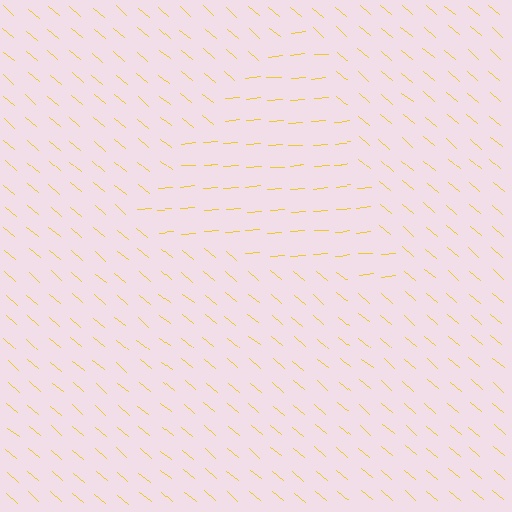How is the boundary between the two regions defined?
The boundary is defined purely by a change in line orientation (approximately 45 degrees difference). All lines are the same color and thickness.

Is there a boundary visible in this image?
Yes, there is a texture boundary formed by a change in line orientation.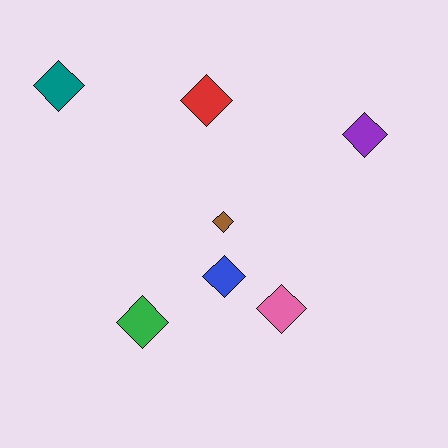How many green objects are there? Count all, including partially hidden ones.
There is 1 green object.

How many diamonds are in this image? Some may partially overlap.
There are 7 diamonds.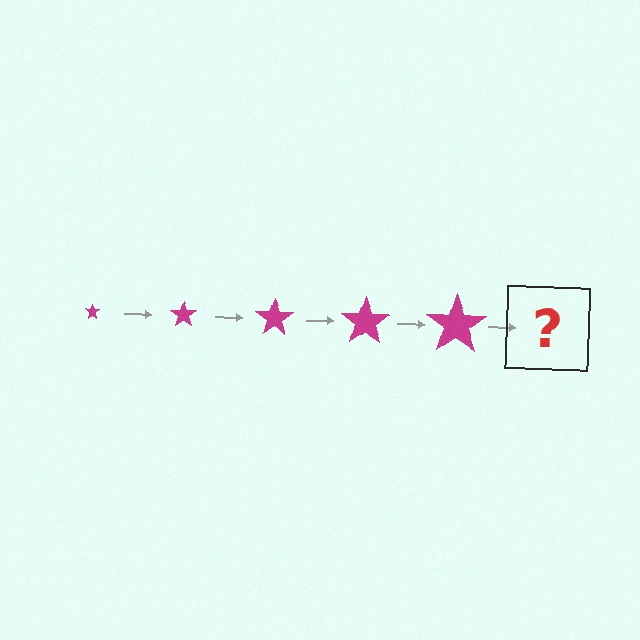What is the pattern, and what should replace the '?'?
The pattern is that the star gets progressively larger each step. The '?' should be a magenta star, larger than the previous one.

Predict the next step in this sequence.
The next step is a magenta star, larger than the previous one.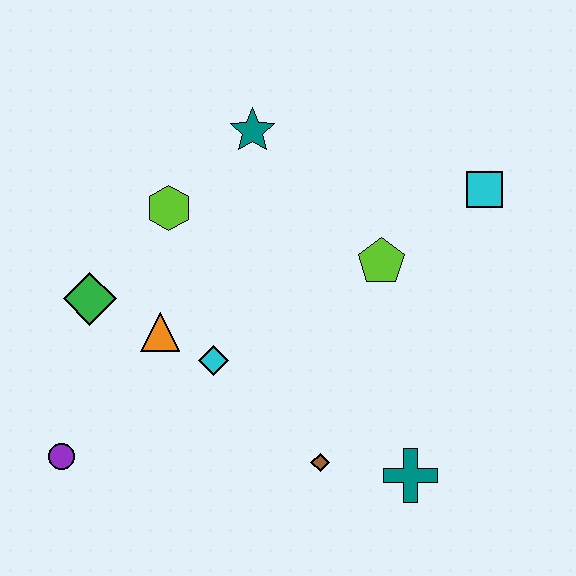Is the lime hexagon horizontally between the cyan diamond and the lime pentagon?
No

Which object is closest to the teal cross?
The brown diamond is closest to the teal cross.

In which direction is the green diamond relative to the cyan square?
The green diamond is to the left of the cyan square.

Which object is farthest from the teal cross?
The teal star is farthest from the teal cross.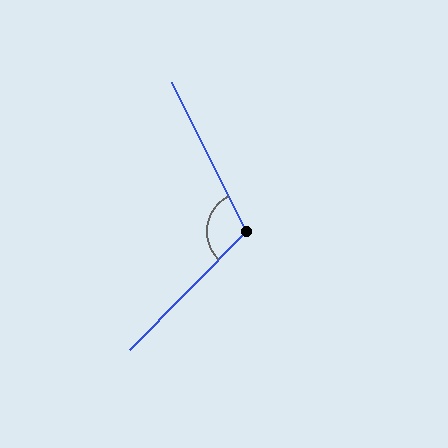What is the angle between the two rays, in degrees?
Approximately 109 degrees.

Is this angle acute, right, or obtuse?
It is obtuse.